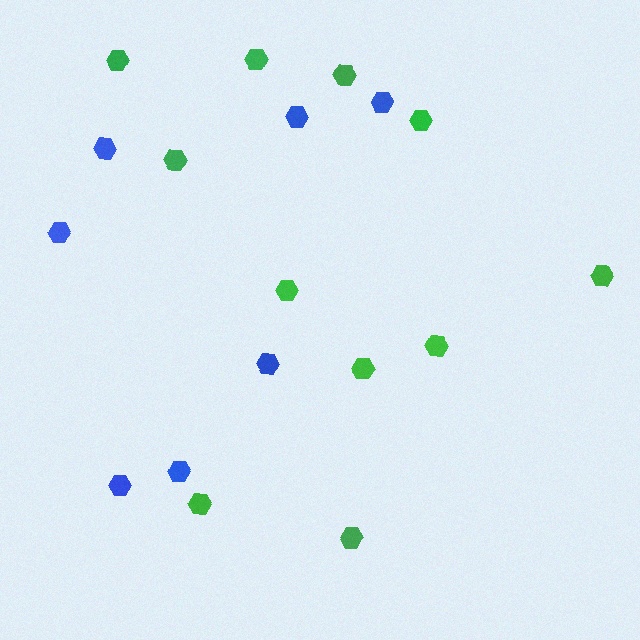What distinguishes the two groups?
There are 2 groups: one group of blue hexagons (7) and one group of green hexagons (11).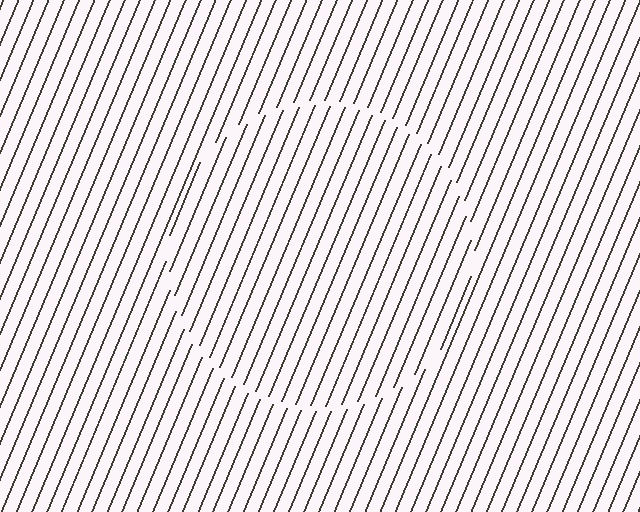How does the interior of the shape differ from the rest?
The interior of the shape contains the same grating, shifted by half a period — the contour is defined by the phase discontinuity where line-ends from the inner and outer gratings abut.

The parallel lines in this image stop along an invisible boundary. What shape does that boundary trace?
An illusory circle. The interior of the shape contains the same grating, shifted by half a period — the contour is defined by the phase discontinuity where line-ends from the inner and outer gratings abut.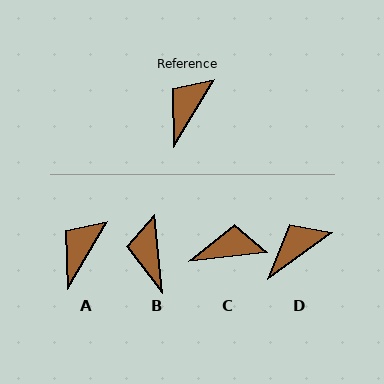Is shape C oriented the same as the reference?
No, it is off by about 53 degrees.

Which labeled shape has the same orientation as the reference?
A.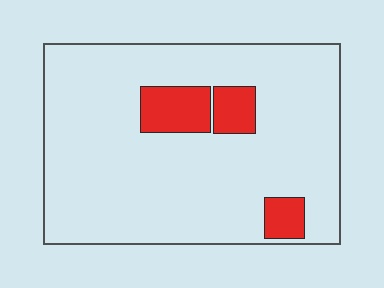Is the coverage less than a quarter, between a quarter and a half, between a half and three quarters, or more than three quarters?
Less than a quarter.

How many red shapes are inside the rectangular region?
3.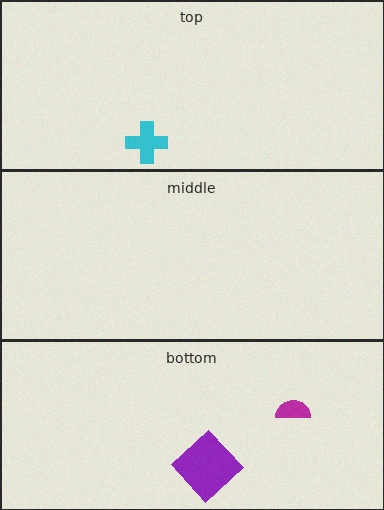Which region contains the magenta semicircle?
The bottom region.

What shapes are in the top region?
The cyan cross.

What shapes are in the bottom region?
The magenta semicircle, the purple diamond.